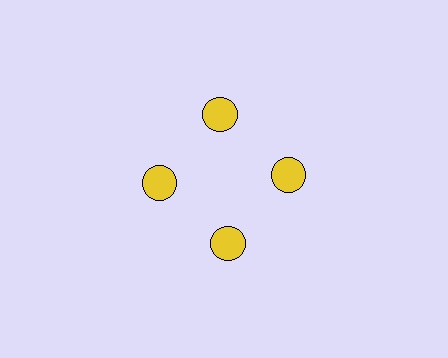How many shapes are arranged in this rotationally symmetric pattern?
There are 4 shapes, arranged in 4 groups of 1.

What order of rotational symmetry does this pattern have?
This pattern has 4-fold rotational symmetry.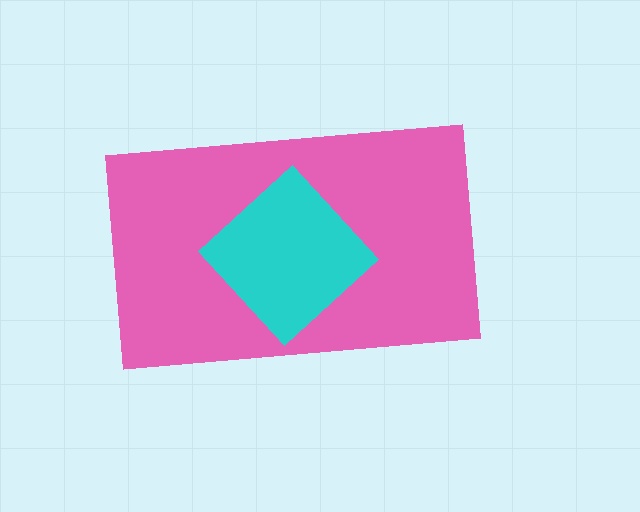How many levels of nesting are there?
2.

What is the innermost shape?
The cyan diamond.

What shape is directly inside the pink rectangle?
The cyan diamond.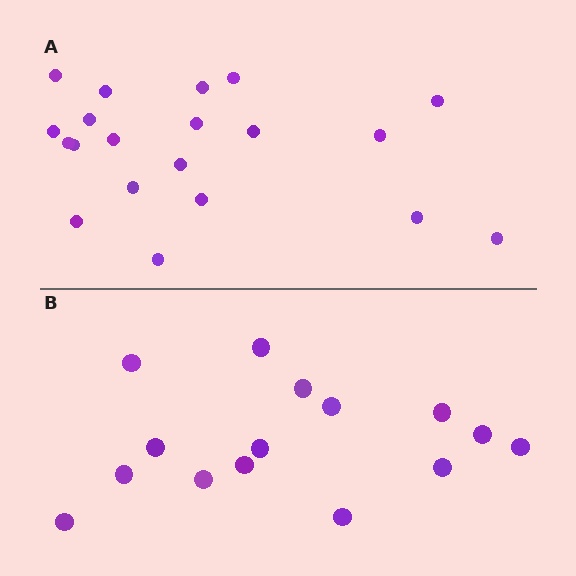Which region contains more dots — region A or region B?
Region A (the top region) has more dots.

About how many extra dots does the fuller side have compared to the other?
Region A has about 5 more dots than region B.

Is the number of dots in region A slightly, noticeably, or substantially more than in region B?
Region A has noticeably more, but not dramatically so. The ratio is roughly 1.3 to 1.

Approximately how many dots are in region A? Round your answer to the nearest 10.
About 20 dots.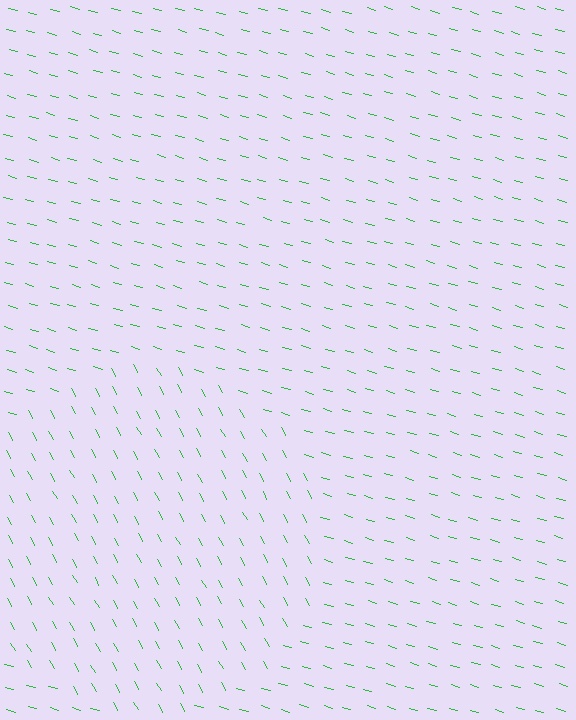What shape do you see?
I see a circle.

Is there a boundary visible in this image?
Yes, there is a texture boundary formed by a change in line orientation.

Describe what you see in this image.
The image is filled with small green line segments. A circle region in the image has lines oriented differently from the surrounding lines, creating a visible texture boundary.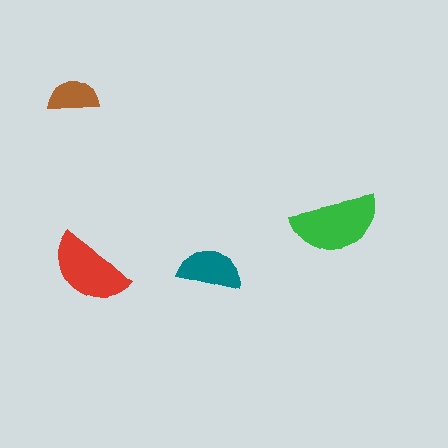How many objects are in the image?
There are 4 objects in the image.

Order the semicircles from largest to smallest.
the green one, the red one, the teal one, the brown one.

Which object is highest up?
The brown semicircle is topmost.